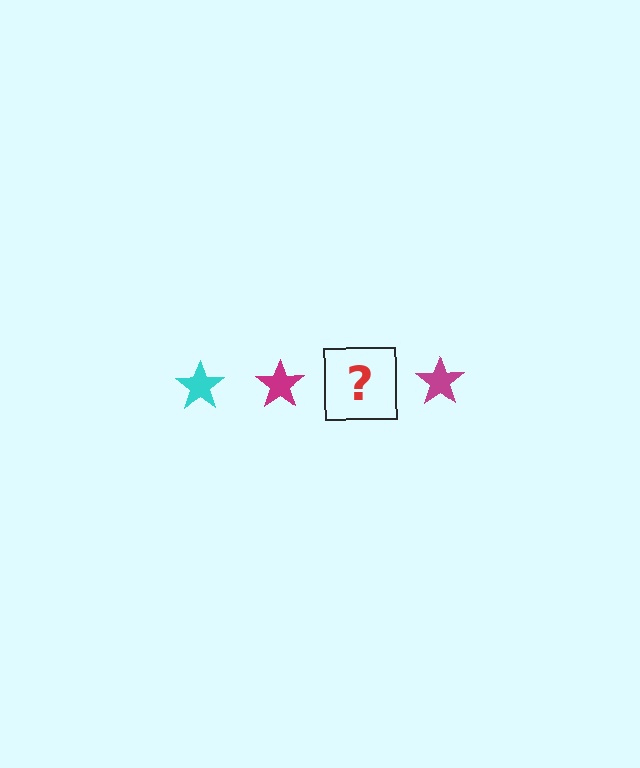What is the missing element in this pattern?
The missing element is a cyan star.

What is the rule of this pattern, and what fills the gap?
The rule is that the pattern cycles through cyan, magenta stars. The gap should be filled with a cyan star.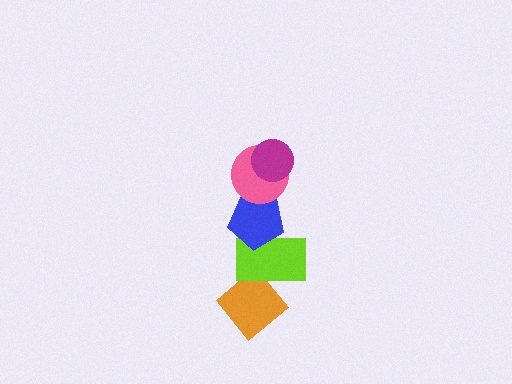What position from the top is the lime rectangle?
The lime rectangle is 4th from the top.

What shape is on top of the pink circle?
The magenta circle is on top of the pink circle.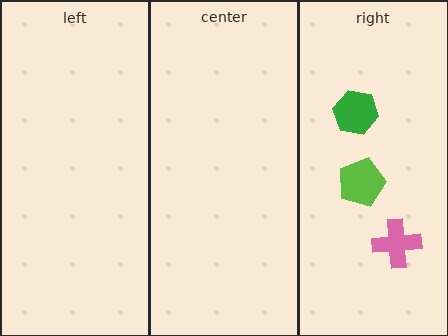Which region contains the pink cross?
The right region.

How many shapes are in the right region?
3.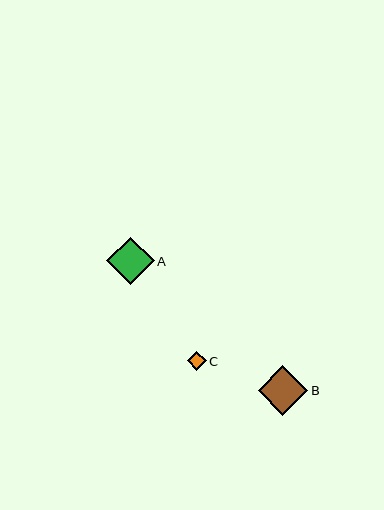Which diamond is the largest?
Diamond B is the largest with a size of approximately 49 pixels.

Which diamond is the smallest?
Diamond C is the smallest with a size of approximately 19 pixels.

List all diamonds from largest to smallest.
From largest to smallest: B, A, C.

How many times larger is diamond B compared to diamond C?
Diamond B is approximately 2.6 times the size of diamond C.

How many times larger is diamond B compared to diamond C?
Diamond B is approximately 2.6 times the size of diamond C.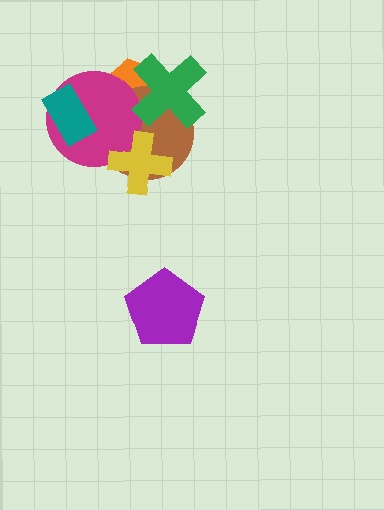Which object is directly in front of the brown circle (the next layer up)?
The magenta circle is directly in front of the brown circle.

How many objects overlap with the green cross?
2 objects overlap with the green cross.